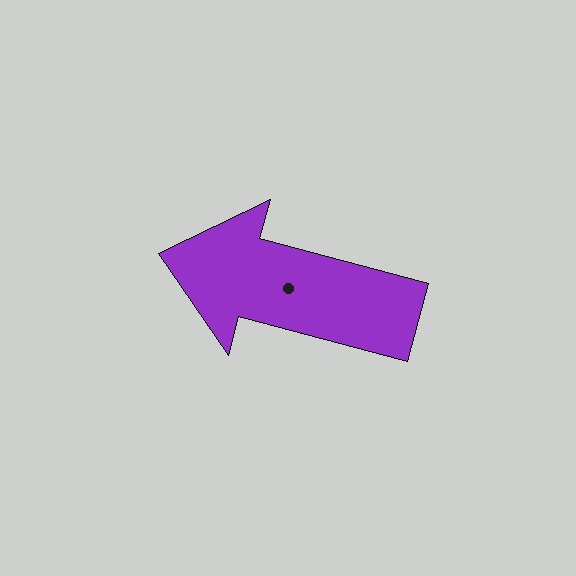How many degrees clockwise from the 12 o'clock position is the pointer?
Approximately 285 degrees.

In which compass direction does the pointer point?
West.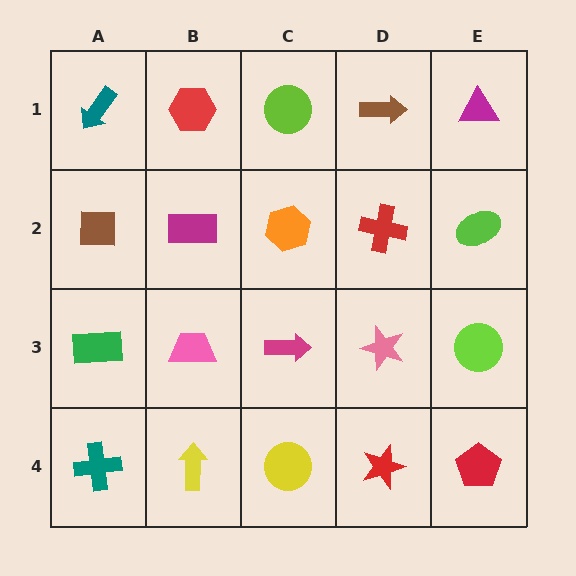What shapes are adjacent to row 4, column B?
A pink trapezoid (row 3, column B), a teal cross (row 4, column A), a yellow circle (row 4, column C).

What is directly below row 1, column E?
A lime ellipse.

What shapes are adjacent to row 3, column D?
A red cross (row 2, column D), a red star (row 4, column D), a magenta arrow (row 3, column C), a lime circle (row 3, column E).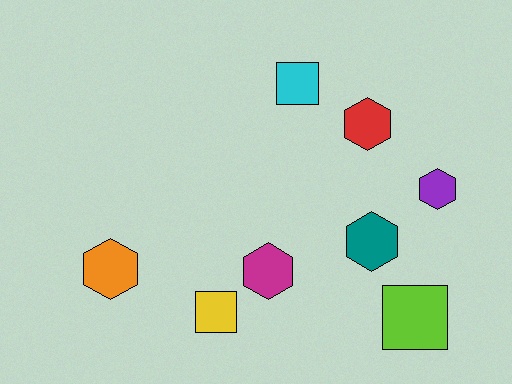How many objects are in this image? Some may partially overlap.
There are 8 objects.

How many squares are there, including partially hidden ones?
There are 3 squares.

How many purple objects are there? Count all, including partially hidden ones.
There is 1 purple object.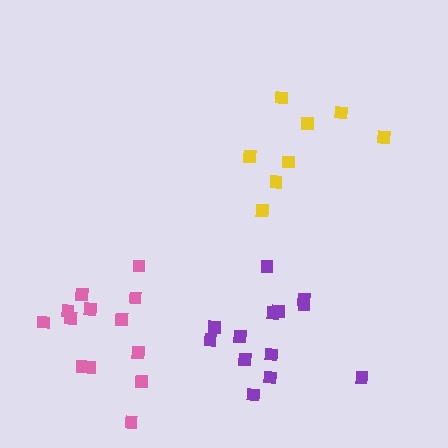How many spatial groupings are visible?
There are 3 spatial groupings.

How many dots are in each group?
Group 1: 8 dots, Group 2: 13 dots, Group 3: 13 dots (34 total).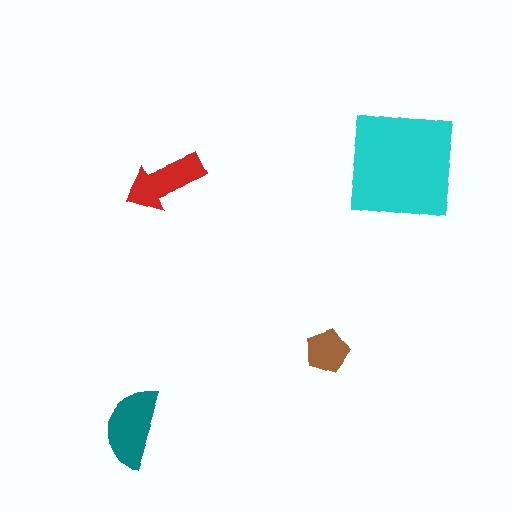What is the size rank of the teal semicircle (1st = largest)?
2nd.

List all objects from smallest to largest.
The brown pentagon, the red arrow, the teal semicircle, the cyan square.